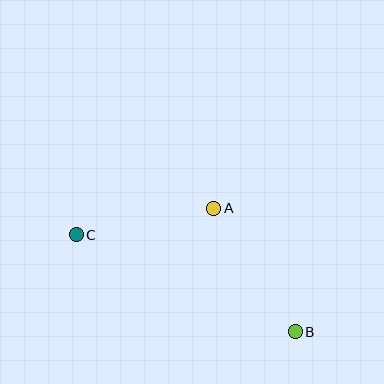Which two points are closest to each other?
Points A and C are closest to each other.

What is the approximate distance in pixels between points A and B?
The distance between A and B is approximately 148 pixels.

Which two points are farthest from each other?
Points B and C are farthest from each other.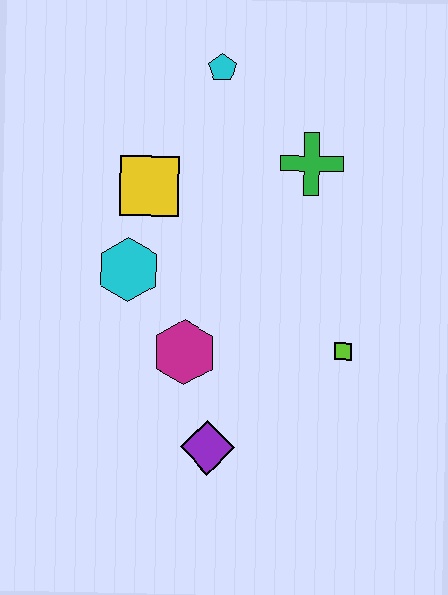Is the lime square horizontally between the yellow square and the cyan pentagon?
No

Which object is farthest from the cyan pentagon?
The purple diamond is farthest from the cyan pentagon.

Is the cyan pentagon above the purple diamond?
Yes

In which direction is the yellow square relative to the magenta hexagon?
The yellow square is above the magenta hexagon.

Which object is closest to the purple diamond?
The magenta hexagon is closest to the purple diamond.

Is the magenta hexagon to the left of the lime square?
Yes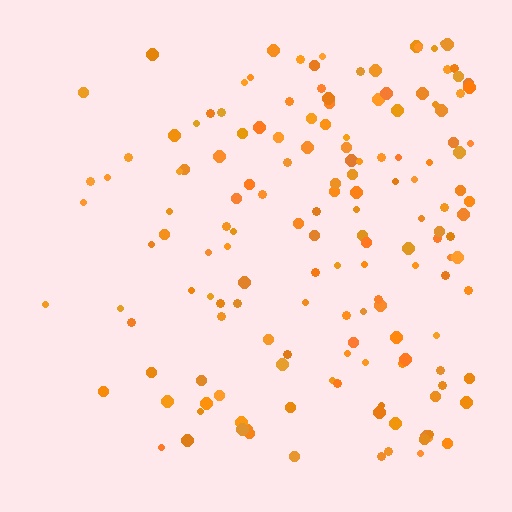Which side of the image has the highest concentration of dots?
The right.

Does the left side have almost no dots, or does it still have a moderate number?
Still a moderate number, just noticeably fewer than the right.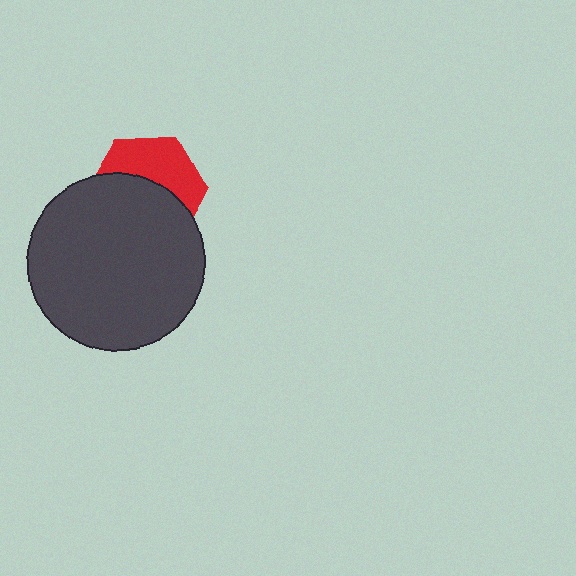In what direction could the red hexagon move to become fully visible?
The red hexagon could move up. That would shift it out from behind the dark gray circle entirely.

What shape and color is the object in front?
The object in front is a dark gray circle.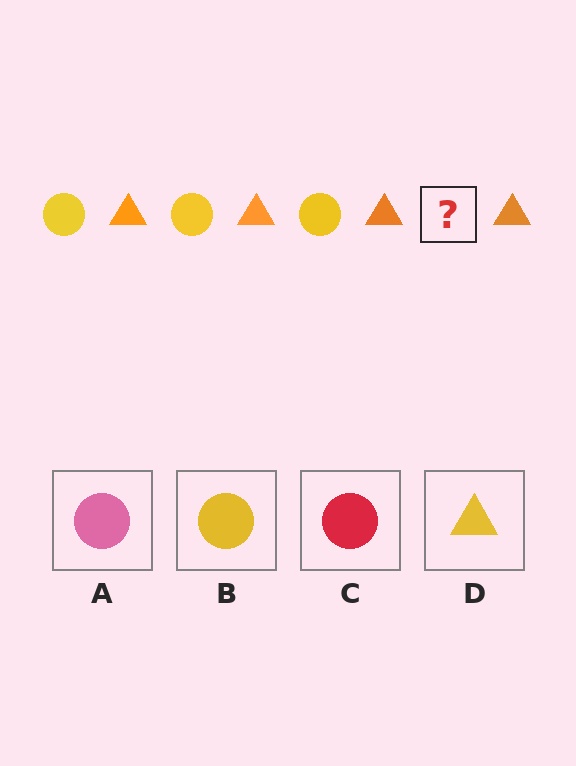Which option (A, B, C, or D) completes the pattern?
B.